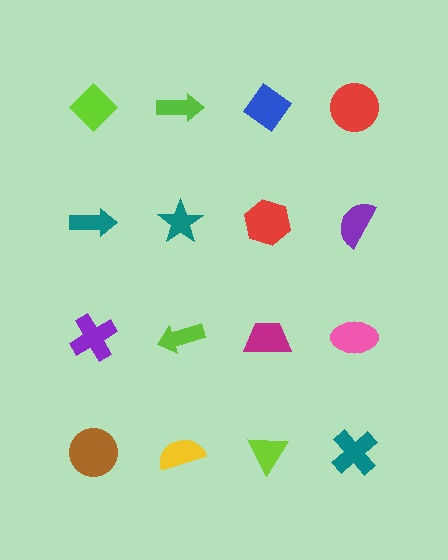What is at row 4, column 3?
A lime triangle.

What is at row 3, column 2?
A lime arrow.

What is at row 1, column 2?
A lime arrow.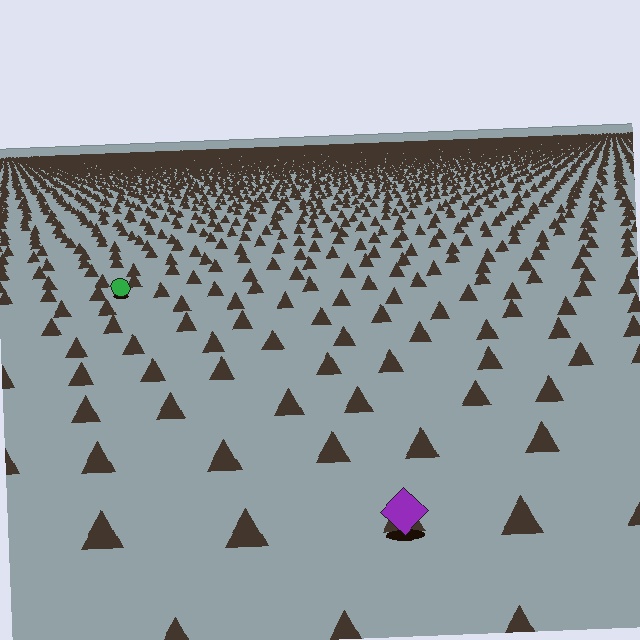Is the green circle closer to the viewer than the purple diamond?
No. The purple diamond is closer — you can tell from the texture gradient: the ground texture is coarser near it.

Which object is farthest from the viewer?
The green circle is farthest from the viewer. It appears smaller and the ground texture around it is denser.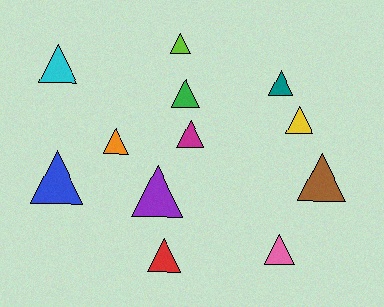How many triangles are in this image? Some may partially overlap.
There are 12 triangles.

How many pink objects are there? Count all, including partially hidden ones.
There is 1 pink object.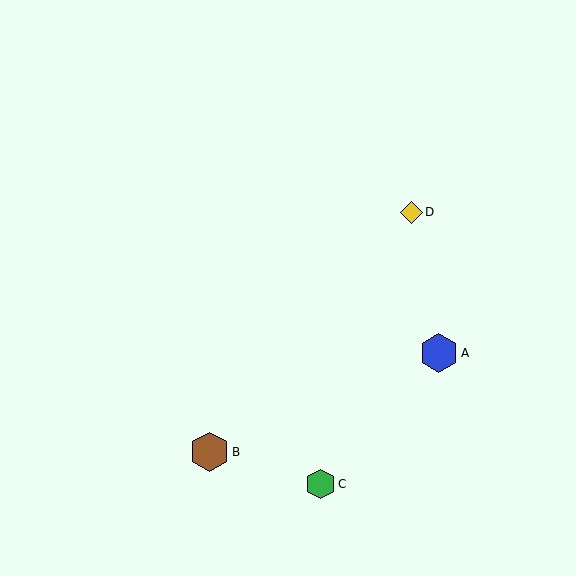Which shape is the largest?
The brown hexagon (labeled B) is the largest.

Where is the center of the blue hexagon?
The center of the blue hexagon is at (439, 353).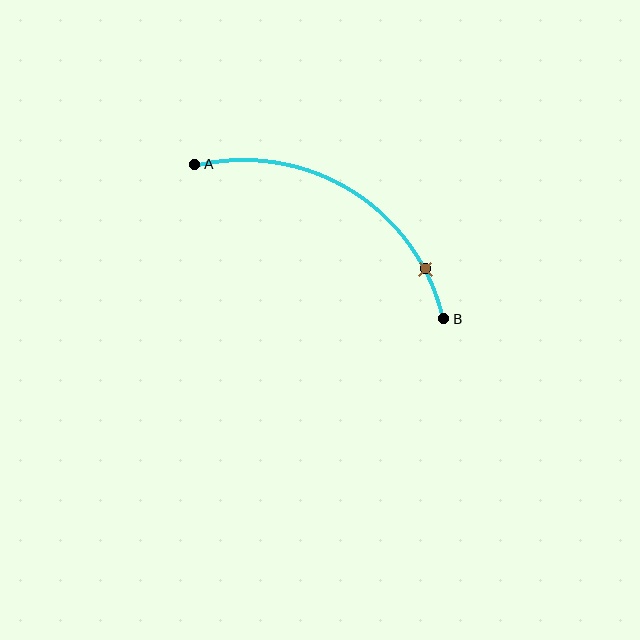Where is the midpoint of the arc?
The arc midpoint is the point on the curve farthest from the straight line joining A and B. It sits above that line.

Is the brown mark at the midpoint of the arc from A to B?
No. The brown mark lies on the arc but is closer to endpoint B. The arc midpoint would be at the point on the curve equidistant along the arc from both A and B.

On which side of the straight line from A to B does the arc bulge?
The arc bulges above the straight line connecting A and B.